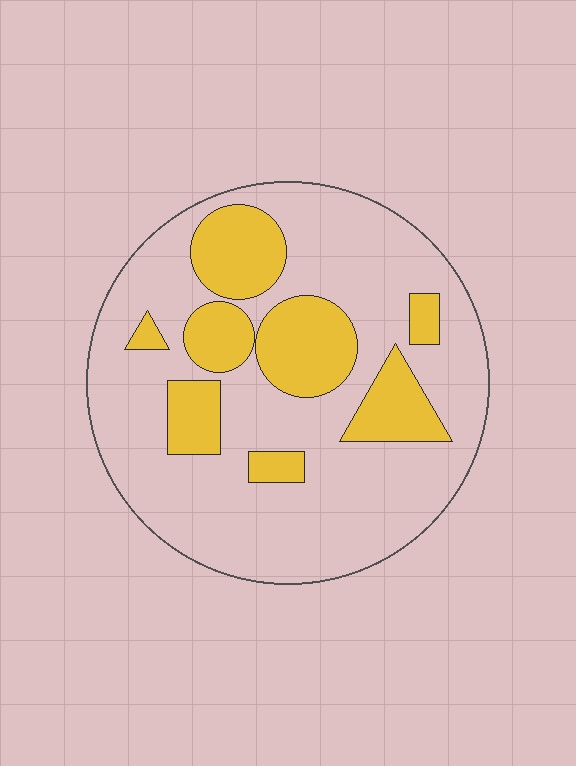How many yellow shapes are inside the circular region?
8.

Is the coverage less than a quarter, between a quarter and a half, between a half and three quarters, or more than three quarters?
Between a quarter and a half.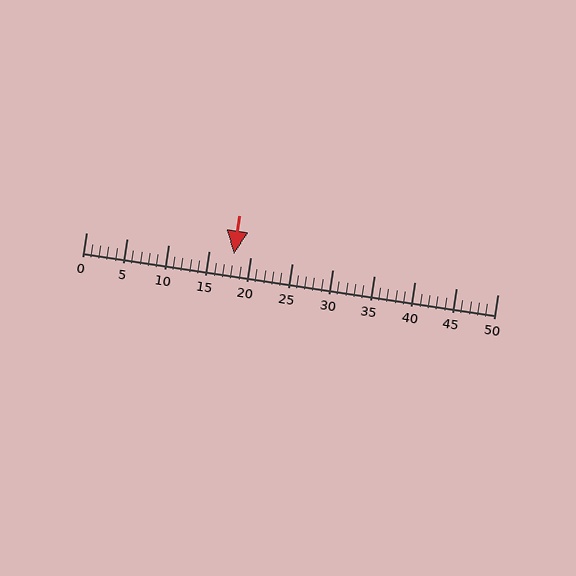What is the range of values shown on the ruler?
The ruler shows values from 0 to 50.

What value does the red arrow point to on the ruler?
The red arrow points to approximately 18.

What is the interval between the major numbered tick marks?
The major tick marks are spaced 5 units apart.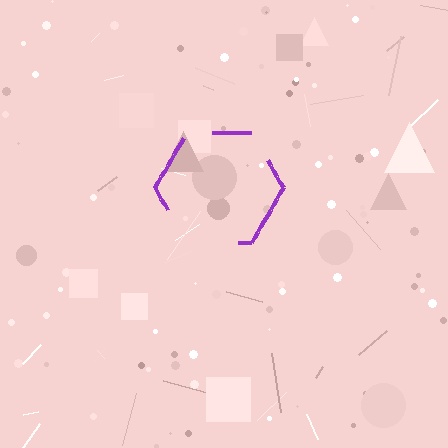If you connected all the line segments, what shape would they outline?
They would outline a hexagon.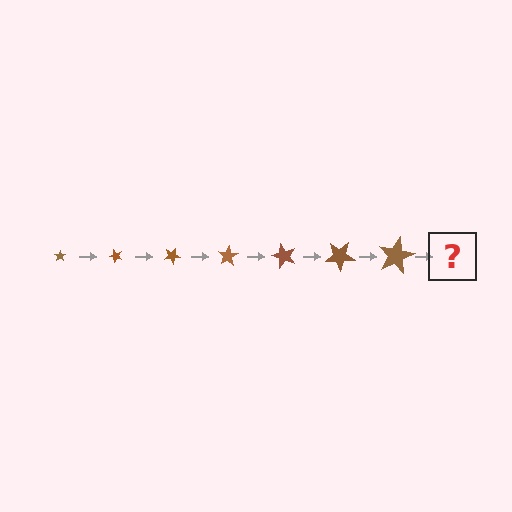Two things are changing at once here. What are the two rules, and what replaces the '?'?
The two rules are that the star grows larger each step and it rotates 50 degrees each step. The '?' should be a star, larger than the previous one and rotated 350 degrees from the start.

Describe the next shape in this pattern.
It should be a star, larger than the previous one and rotated 350 degrees from the start.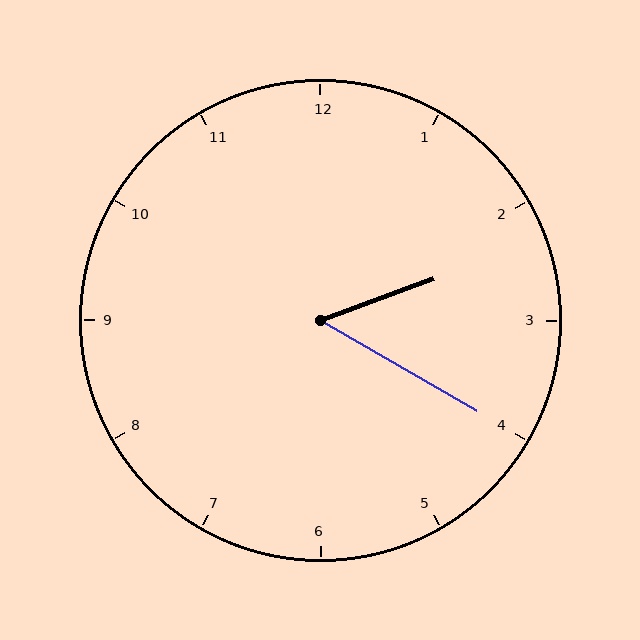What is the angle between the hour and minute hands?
Approximately 50 degrees.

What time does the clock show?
2:20.